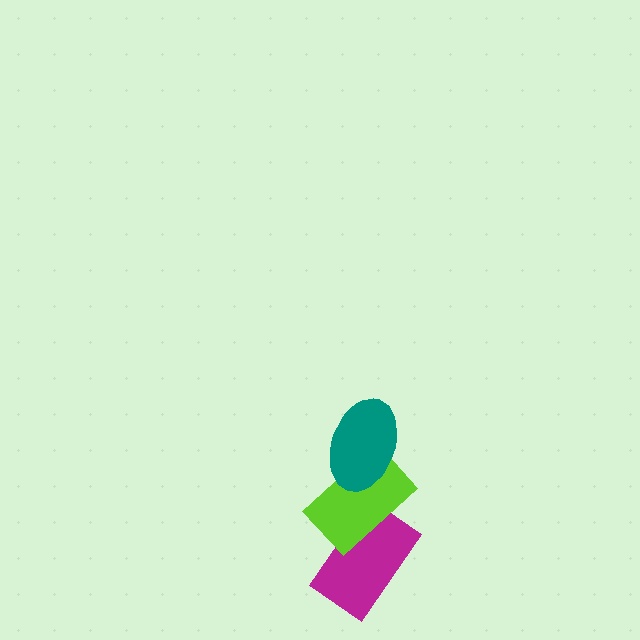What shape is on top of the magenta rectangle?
The lime rectangle is on top of the magenta rectangle.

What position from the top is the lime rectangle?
The lime rectangle is 2nd from the top.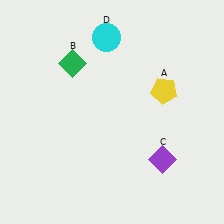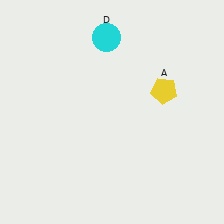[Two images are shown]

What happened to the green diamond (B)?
The green diamond (B) was removed in Image 2. It was in the top-left area of Image 1.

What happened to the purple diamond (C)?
The purple diamond (C) was removed in Image 2. It was in the bottom-right area of Image 1.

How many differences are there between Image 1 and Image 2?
There are 2 differences between the two images.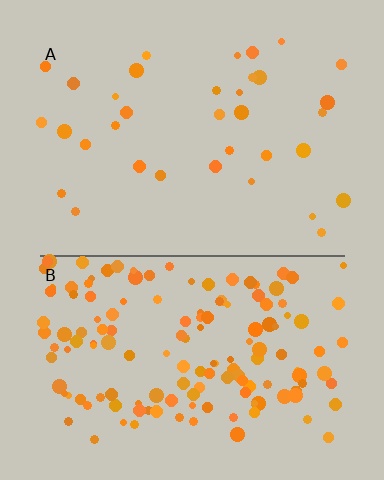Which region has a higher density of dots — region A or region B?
B (the bottom).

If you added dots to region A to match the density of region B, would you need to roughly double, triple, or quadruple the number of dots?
Approximately quadruple.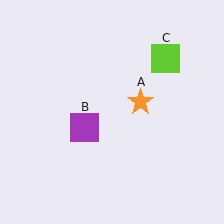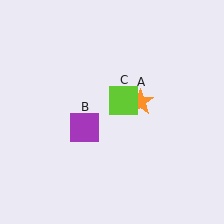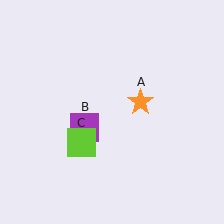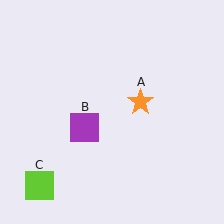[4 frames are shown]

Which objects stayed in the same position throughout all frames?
Orange star (object A) and purple square (object B) remained stationary.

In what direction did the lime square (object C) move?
The lime square (object C) moved down and to the left.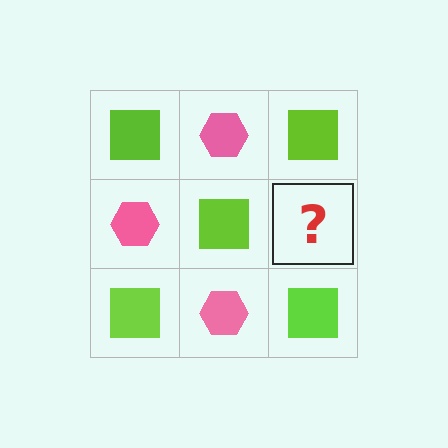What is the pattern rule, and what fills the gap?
The rule is that it alternates lime square and pink hexagon in a checkerboard pattern. The gap should be filled with a pink hexagon.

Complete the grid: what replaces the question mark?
The question mark should be replaced with a pink hexagon.